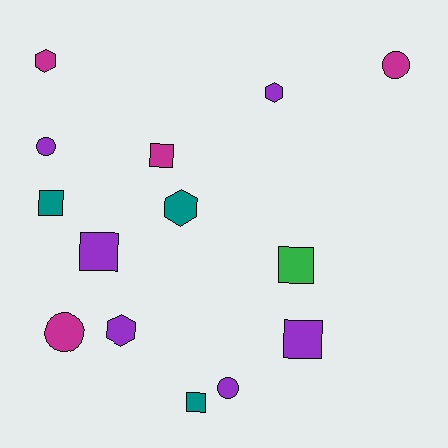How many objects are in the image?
There are 14 objects.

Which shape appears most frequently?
Square, with 6 objects.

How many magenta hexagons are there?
There is 1 magenta hexagon.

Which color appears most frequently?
Purple, with 6 objects.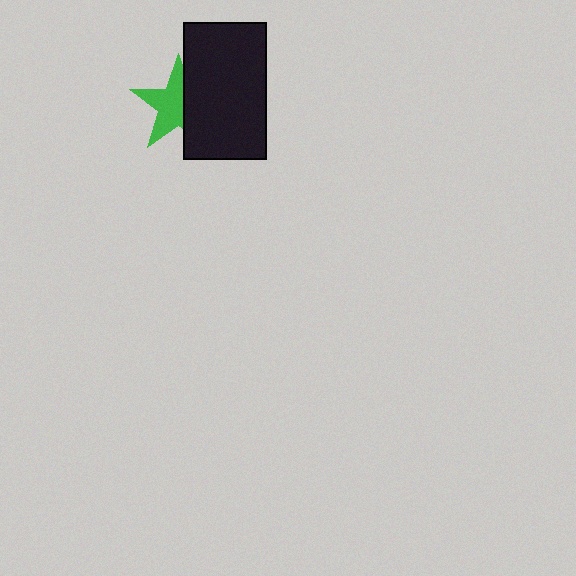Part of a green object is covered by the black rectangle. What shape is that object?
It is a star.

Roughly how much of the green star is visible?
About half of it is visible (roughly 61%).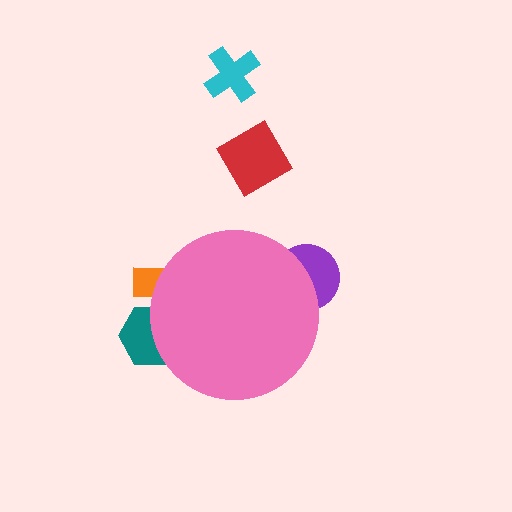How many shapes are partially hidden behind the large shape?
3 shapes are partially hidden.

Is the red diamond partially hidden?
No, the red diamond is fully visible.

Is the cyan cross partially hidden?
No, the cyan cross is fully visible.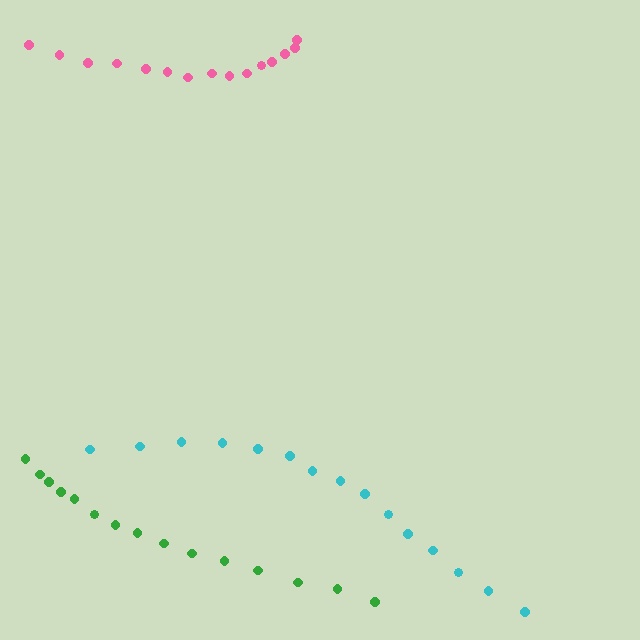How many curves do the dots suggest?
There are 3 distinct paths.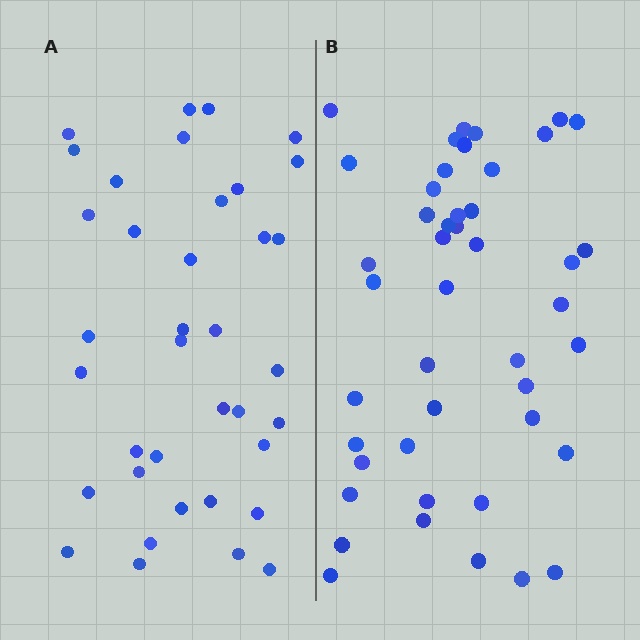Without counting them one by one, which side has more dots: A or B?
Region B (the right region) has more dots.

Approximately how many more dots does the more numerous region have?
Region B has roughly 8 or so more dots than region A.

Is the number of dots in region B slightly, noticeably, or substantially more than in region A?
Region B has only slightly more — the two regions are fairly close. The ratio is roughly 1.2 to 1.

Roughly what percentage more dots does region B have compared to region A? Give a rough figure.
About 20% more.